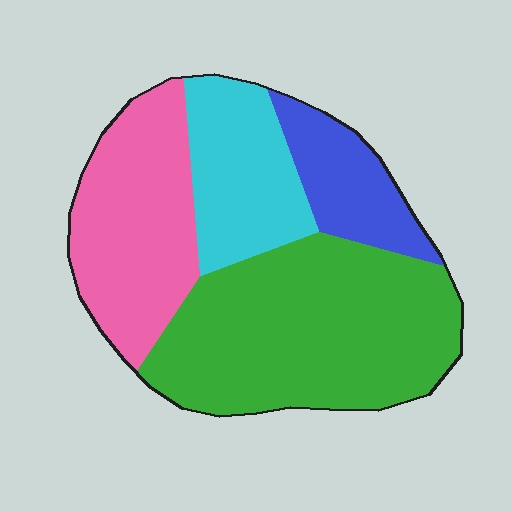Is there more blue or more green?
Green.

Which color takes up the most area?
Green, at roughly 45%.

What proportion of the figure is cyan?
Cyan covers around 20% of the figure.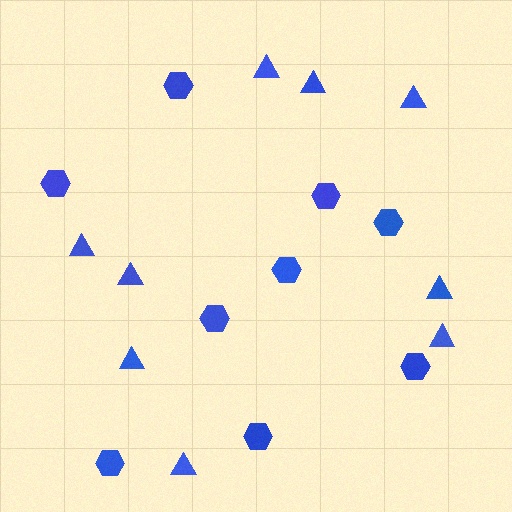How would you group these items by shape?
There are 2 groups: one group of hexagons (9) and one group of triangles (9).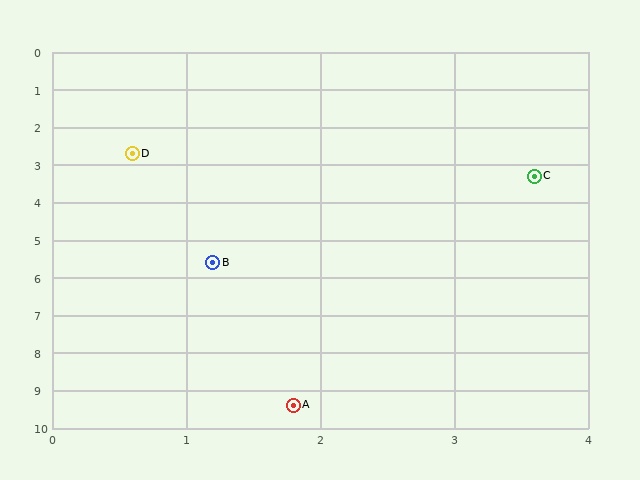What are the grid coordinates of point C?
Point C is at approximately (3.6, 3.3).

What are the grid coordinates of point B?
Point B is at approximately (1.2, 5.6).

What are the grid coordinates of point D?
Point D is at approximately (0.6, 2.7).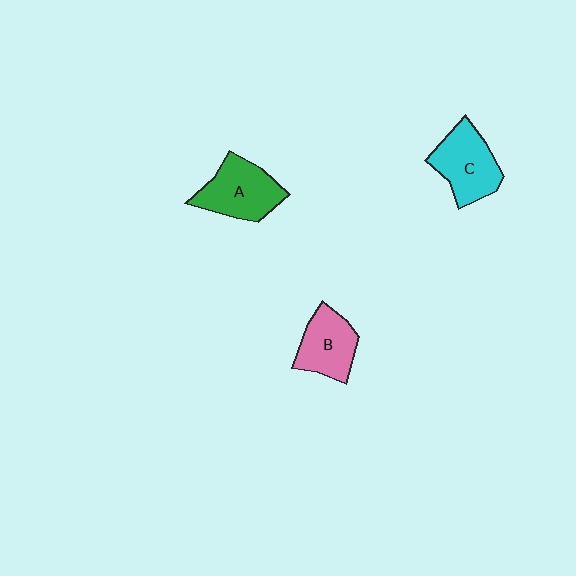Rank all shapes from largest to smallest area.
From largest to smallest: A (green), C (cyan), B (pink).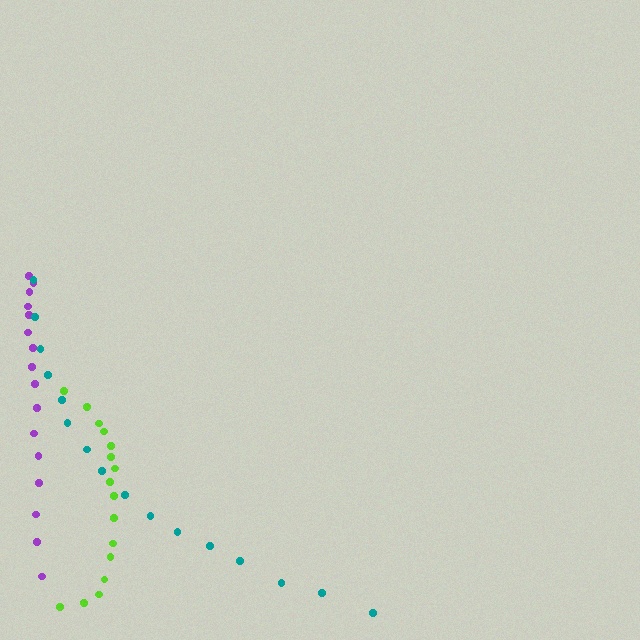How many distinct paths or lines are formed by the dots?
There are 3 distinct paths.